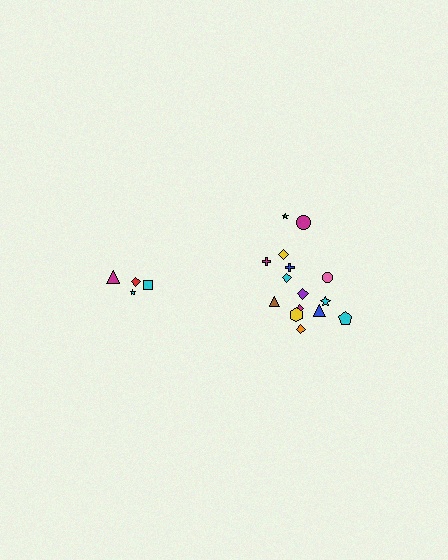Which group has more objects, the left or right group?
The right group.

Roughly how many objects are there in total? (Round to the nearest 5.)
Roughly 20 objects in total.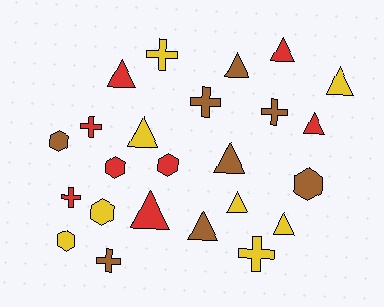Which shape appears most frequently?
Triangle, with 11 objects.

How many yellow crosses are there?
There are 2 yellow crosses.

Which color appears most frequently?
Brown, with 8 objects.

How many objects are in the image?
There are 24 objects.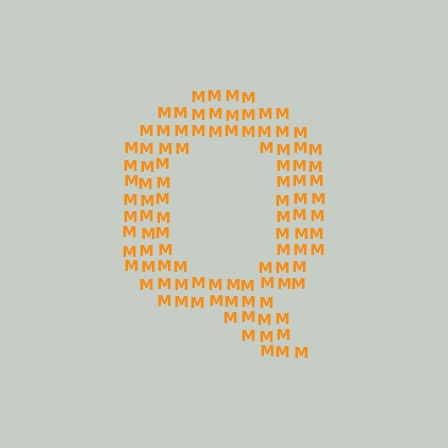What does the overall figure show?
The overall figure shows the letter Q.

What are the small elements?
The small elements are letter M's.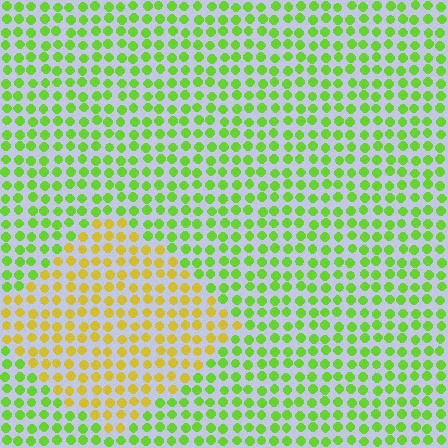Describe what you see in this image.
The image is filled with small lime elements in a uniform arrangement. A diamond-shaped region is visible where the elements are tinted to a slightly different hue, forming a subtle color boundary.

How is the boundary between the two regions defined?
The boundary is defined purely by a slight shift in hue (about 48 degrees). Spacing, size, and orientation are identical on both sides.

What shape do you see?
I see a diamond.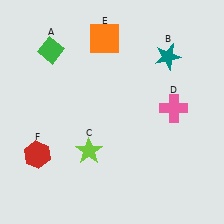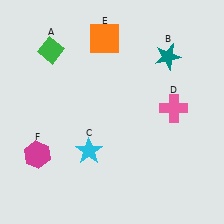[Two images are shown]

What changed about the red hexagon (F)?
In Image 1, F is red. In Image 2, it changed to magenta.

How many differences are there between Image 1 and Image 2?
There are 2 differences between the two images.